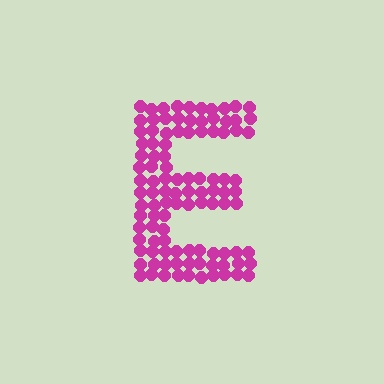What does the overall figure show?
The overall figure shows the letter E.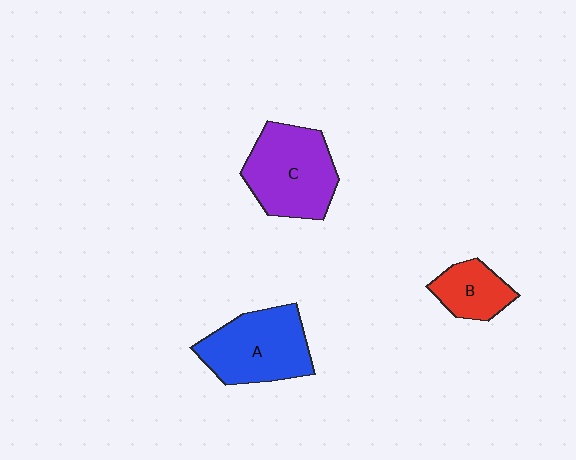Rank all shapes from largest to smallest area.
From largest to smallest: C (purple), A (blue), B (red).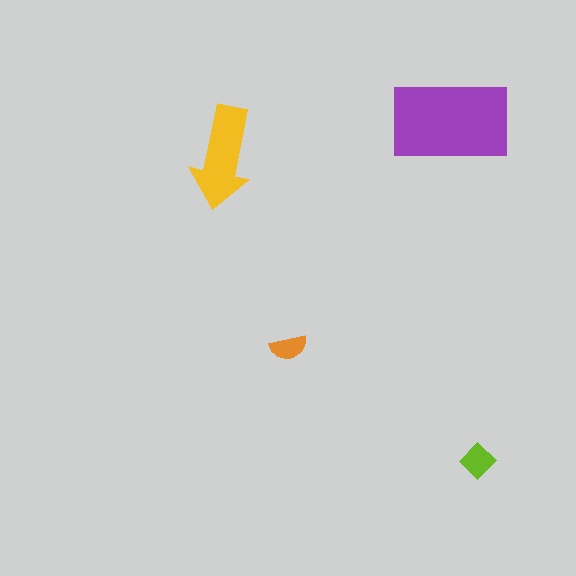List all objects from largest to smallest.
The purple rectangle, the yellow arrow, the lime diamond, the orange semicircle.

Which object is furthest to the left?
The yellow arrow is leftmost.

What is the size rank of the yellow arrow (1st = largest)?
2nd.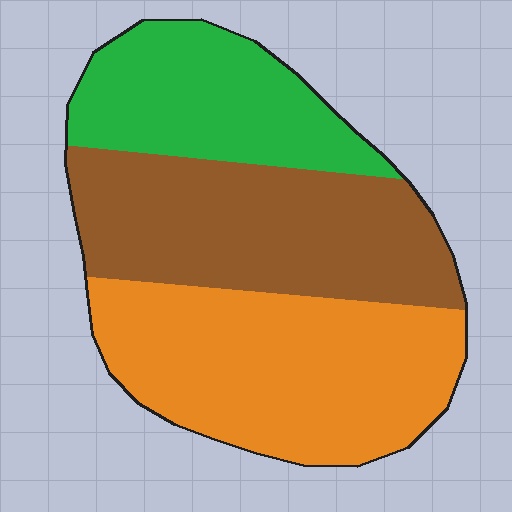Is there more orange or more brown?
Orange.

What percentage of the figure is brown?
Brown takes up about three eighths (3/8) of the figure.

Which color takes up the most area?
Orange, at roughly 40%.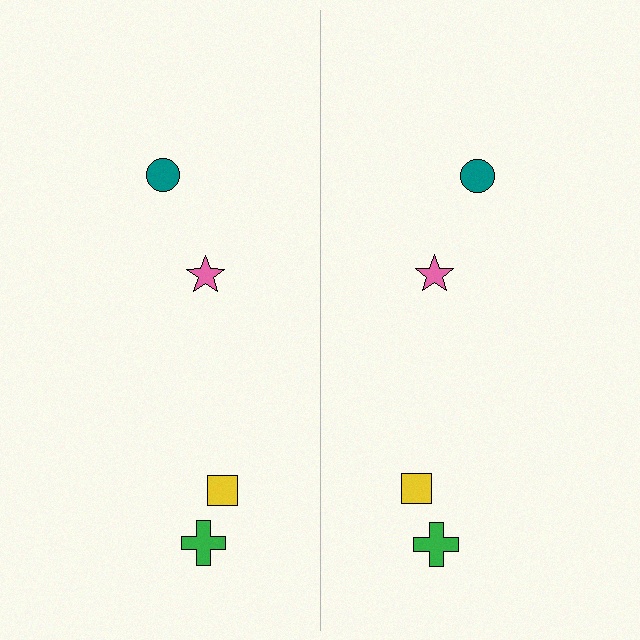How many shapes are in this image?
There are 8 shapes in this image.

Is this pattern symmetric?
Yes, this pattern has bilateral (reflection) symmetry.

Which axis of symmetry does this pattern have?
The pattern has a vertical axis of symmetry running through the center of the image.